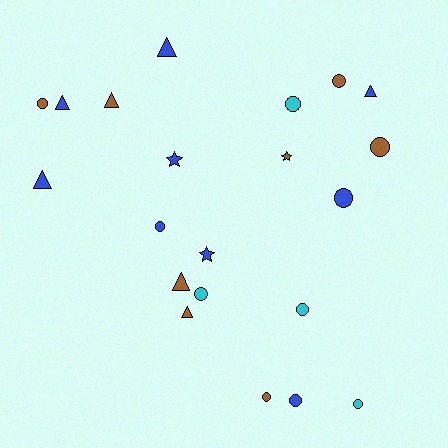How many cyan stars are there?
There are no cyan stars.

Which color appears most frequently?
Blue, with 9 objects.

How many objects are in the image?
There are 21 objects.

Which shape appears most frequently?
Circle, with 11 objects.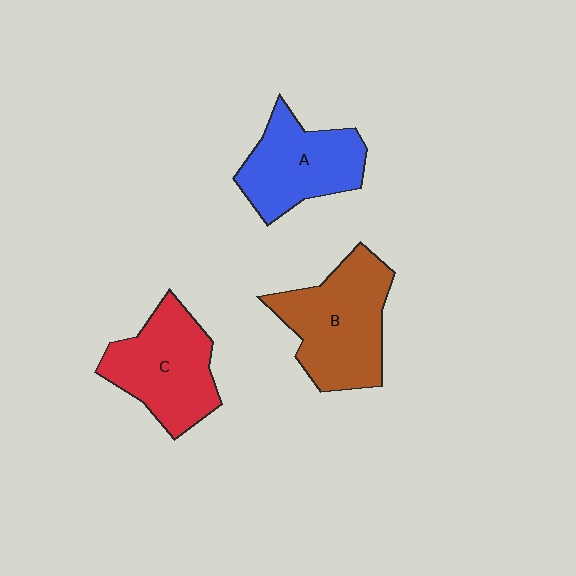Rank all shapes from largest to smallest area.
From largest to smallest: B (brown), C (red), A (blue).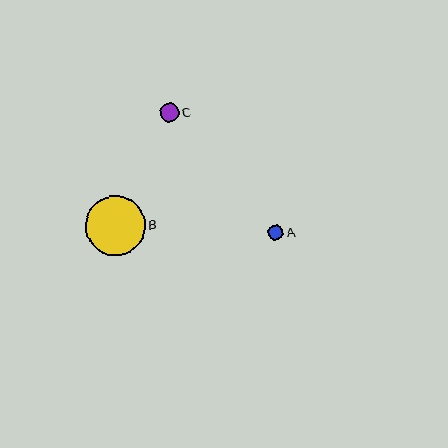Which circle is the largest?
Circle B is the largest with a size of approximately 60 pixels.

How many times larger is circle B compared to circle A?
Circle B is approximately 3.9 times the size of circle A.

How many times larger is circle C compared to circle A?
Circle C is approximately 1.2 times the size of circle A.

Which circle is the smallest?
Circle A is the smallest with a size of approximately 15 pixels.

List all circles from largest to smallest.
From largest to smallest: B, C, A.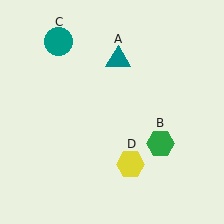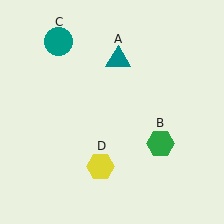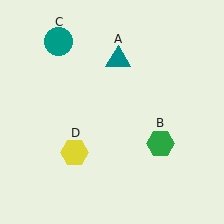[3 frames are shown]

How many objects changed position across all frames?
1 object changed position: yellow hexagon (object D).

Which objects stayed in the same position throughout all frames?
Teal triangle (object A) and green hexagon (object B) and teal circle (object C) remained stationary.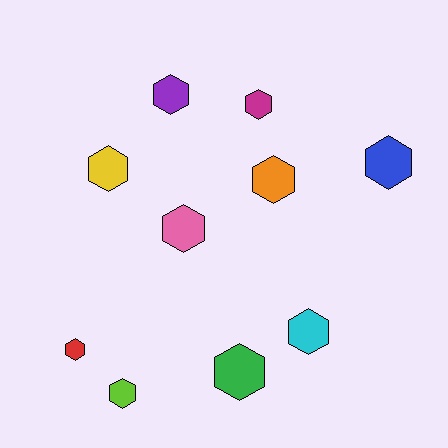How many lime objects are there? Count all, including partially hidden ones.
There is 1 lime object.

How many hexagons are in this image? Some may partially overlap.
There are 10 hexagons.